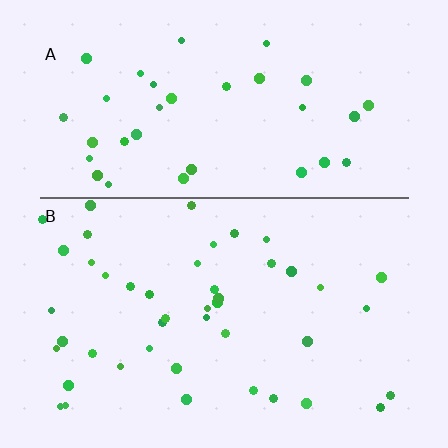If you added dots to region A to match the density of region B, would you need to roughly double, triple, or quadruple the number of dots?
Approximately double.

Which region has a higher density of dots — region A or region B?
B (the bottom).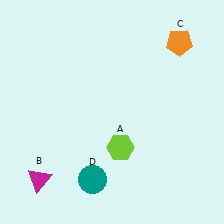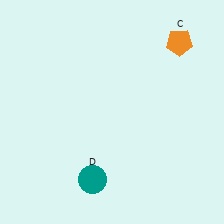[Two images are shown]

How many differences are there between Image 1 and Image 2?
There are 2 differences between the two images.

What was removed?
The magenta triangle (B), the lime hexagon (A) were removed in Image 2.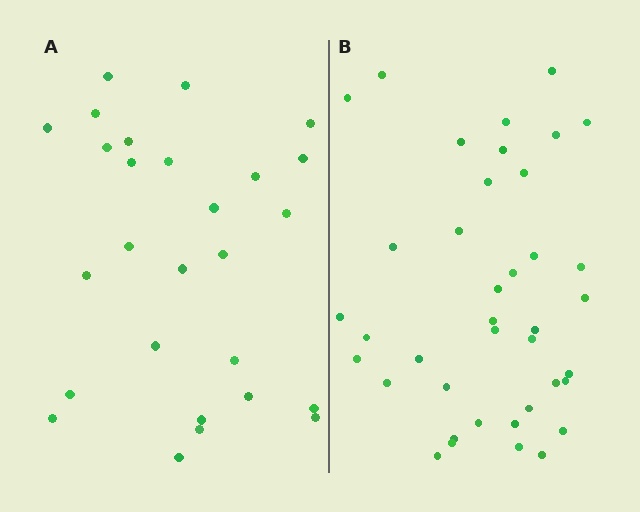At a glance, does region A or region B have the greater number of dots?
Region B (the right region) has more dots.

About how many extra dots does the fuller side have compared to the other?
Region B has roughly 12 or so more dots than region A.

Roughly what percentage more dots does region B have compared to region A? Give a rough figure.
About 45% more.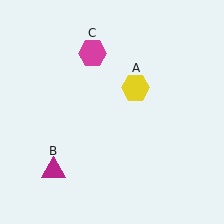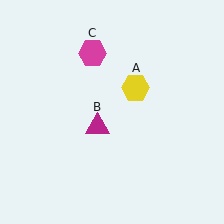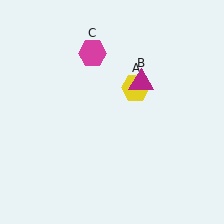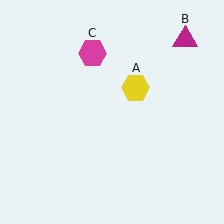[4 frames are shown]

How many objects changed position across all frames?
1 object changed position: magenta triangle (object B).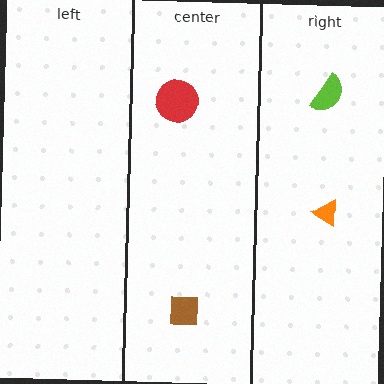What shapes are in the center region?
The red circle, the brown square.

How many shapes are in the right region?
2.